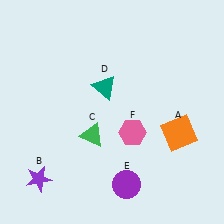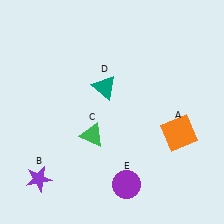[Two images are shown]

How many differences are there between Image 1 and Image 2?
There is 1 difference between the two images.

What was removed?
The pink hexagon (F) was removed in Image 2.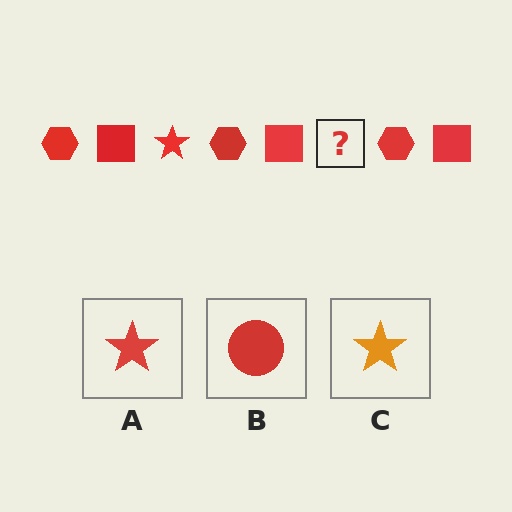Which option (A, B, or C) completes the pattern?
A.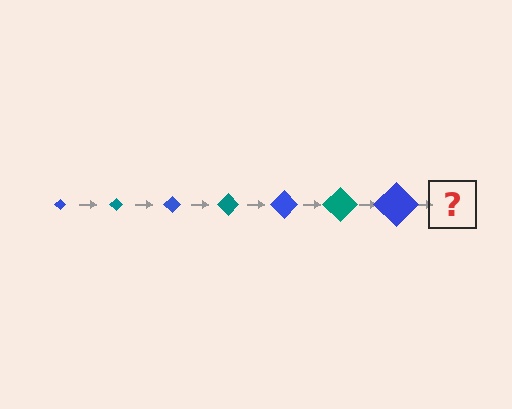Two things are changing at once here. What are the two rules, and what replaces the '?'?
The two rules are that the diamond grows larger each step and the color cycles through blue and teal. The '?' should be a teal diamond, larger than the previous one.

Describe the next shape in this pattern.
It should be a teal diamond, larger than the previous one.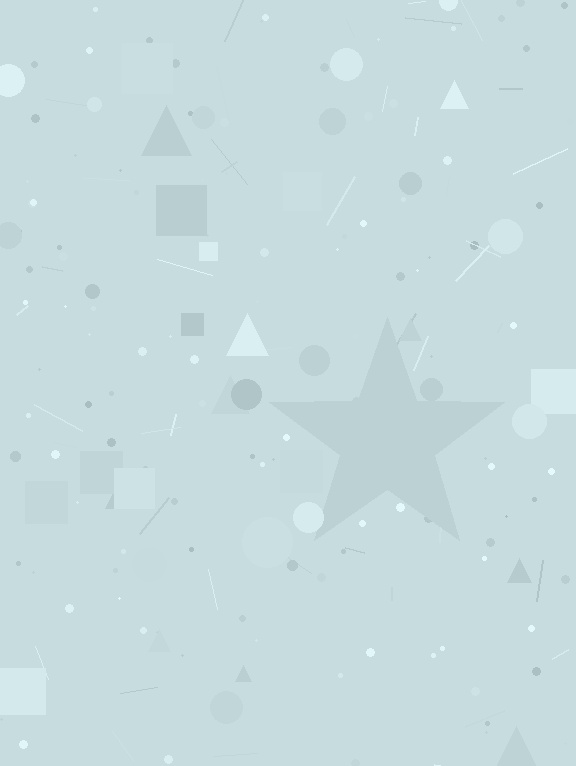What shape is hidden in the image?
A star is hidden in the image.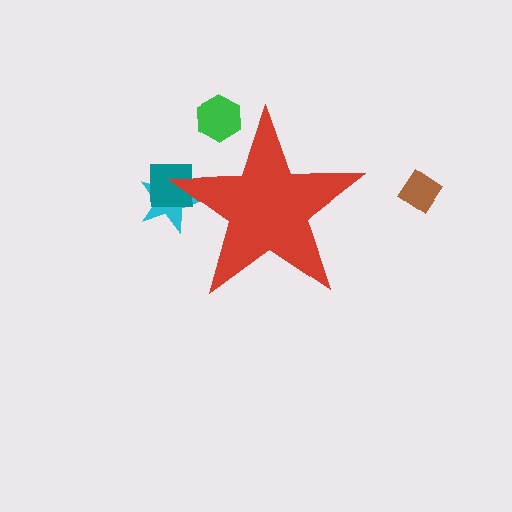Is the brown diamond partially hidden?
No, the brown diamond is fully visible.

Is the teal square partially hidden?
Yes, the teal square is partially hidden behind the red star.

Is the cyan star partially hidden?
Yes, the cyan star is partially hidden behind the red star.